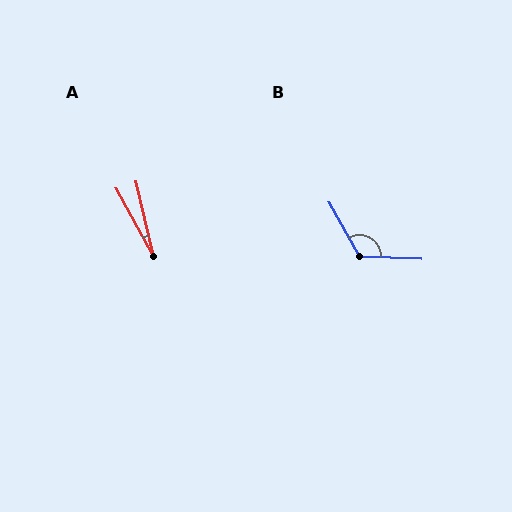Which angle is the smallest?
A, at approximately 16 degrees.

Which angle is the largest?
B, at approximately 121 degrees.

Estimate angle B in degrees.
Approximately 121 degrees.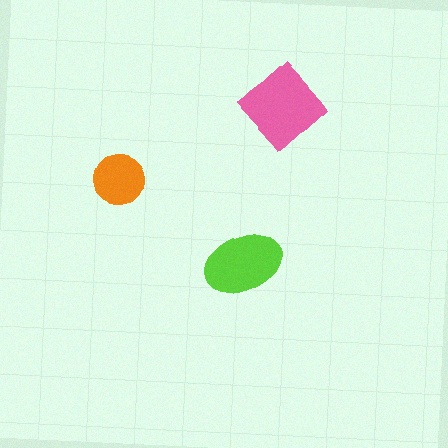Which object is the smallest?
The orange circle.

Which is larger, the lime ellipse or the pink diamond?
The pink diamond.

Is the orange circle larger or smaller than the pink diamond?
Smaller.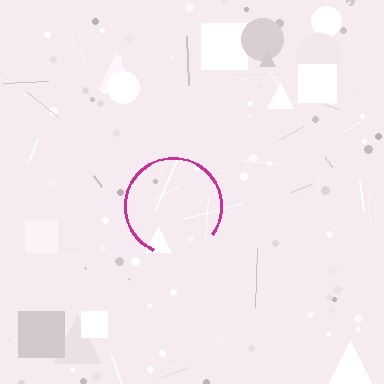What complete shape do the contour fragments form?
The contour fragments form a circle.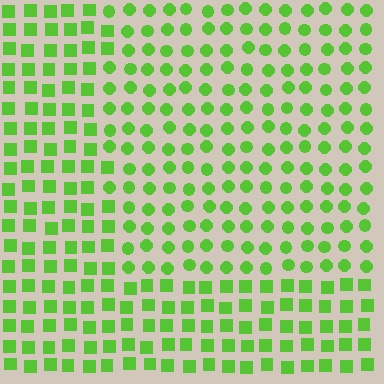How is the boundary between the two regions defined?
The boundary is defined by a change in element shape: circles inside vs. squares outside. All elements share the same color and spacing.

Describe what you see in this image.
The image is filled with small lime elements arranged in a uniform grid. A rectangle-shaped region contains circles, while the surrounding area contains squares. The boundary is defined purely by the change in element shape.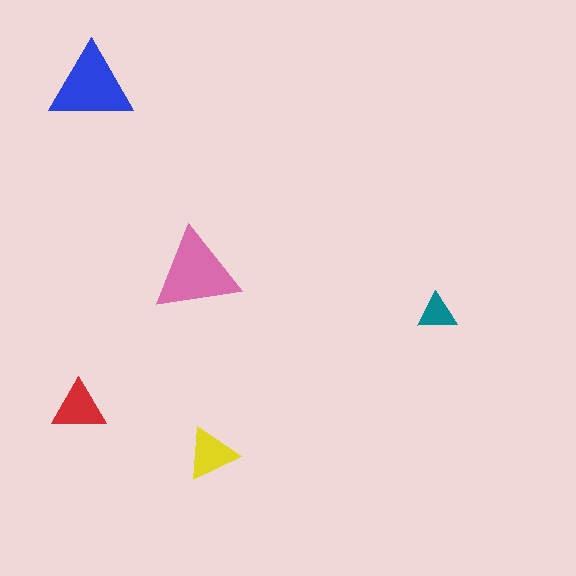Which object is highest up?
The blue triangle is topmost.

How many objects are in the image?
There are 5 objects in the image.